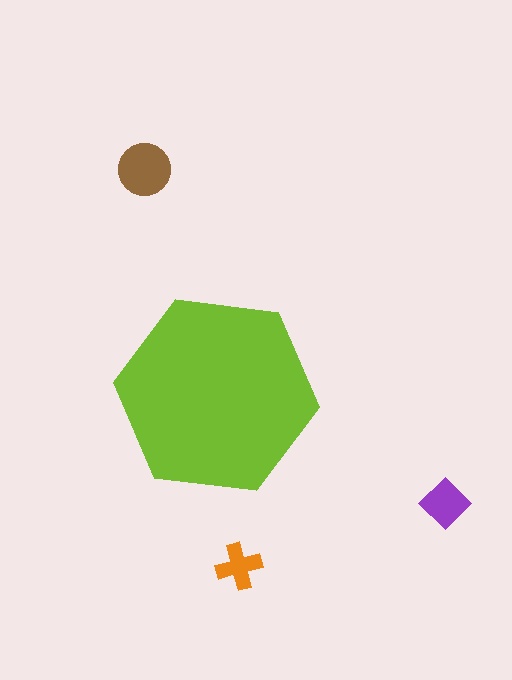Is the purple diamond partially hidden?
No, the purple diamond is fully visible.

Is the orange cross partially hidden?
No, the orange cross is fully visible.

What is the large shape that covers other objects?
A lime hexagon.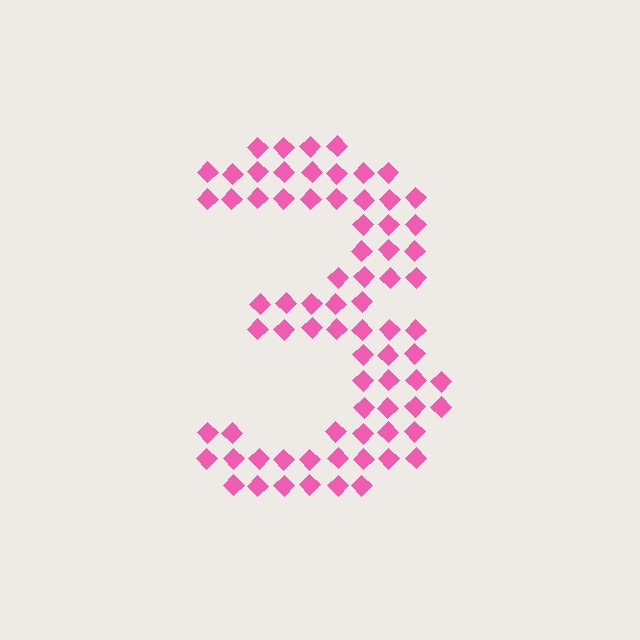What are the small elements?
The small elements are diamonds.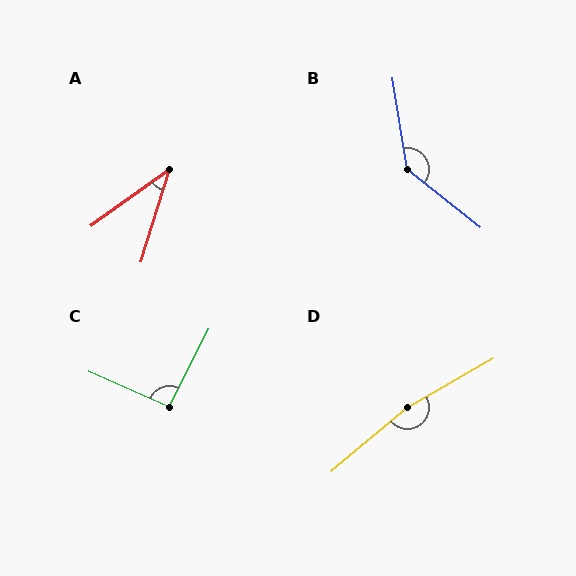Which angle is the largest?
D, at approximately 169 degrees.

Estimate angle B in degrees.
Approximately 137 degrees.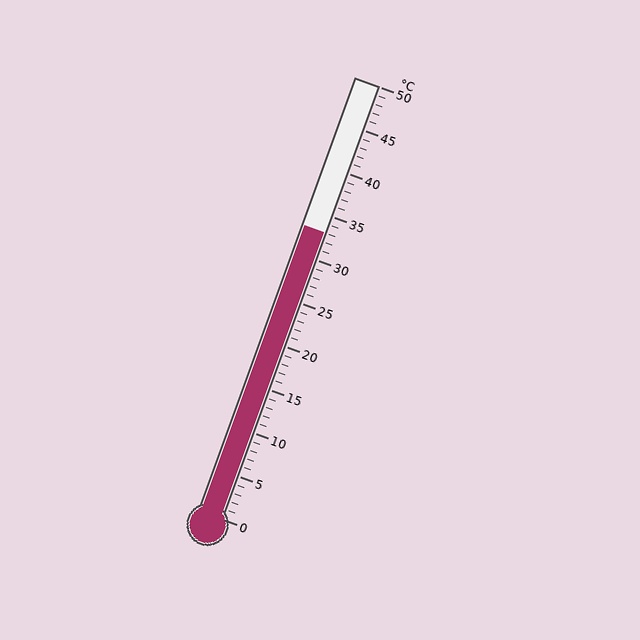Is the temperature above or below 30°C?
The temperature is above 30°C.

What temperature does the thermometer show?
The thermometer shows approximately 33°C.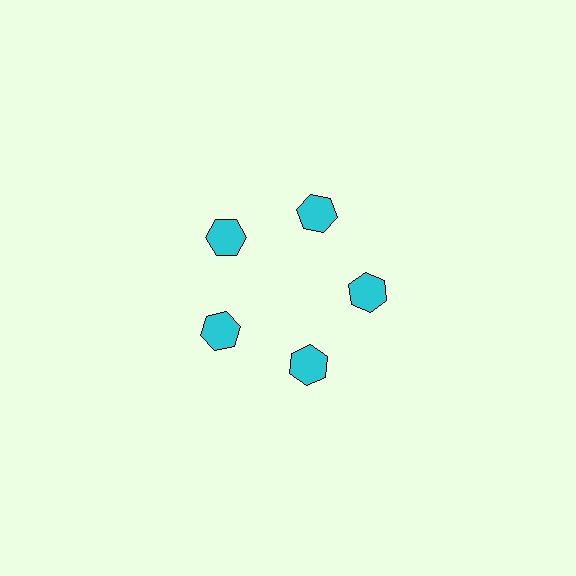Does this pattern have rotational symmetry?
Yes, this pattern has 5-fold rotational symmetry. It looks the same after rotating 72 degrees around the center.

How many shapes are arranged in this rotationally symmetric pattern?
There are 5 shapes, arranged in 5 groups of 1.